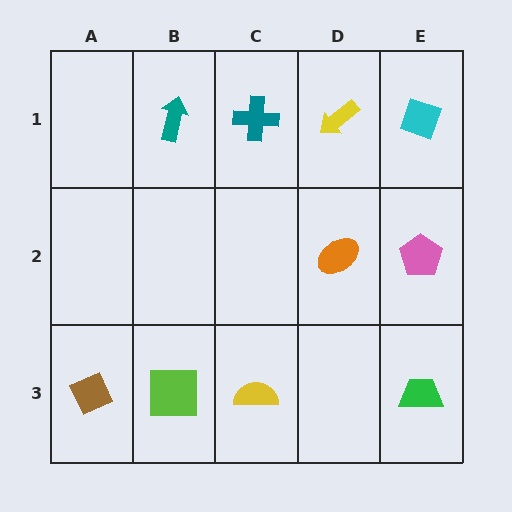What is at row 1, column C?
A teal cross.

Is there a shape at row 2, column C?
No, that cell is empty.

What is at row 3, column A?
A brown diamond.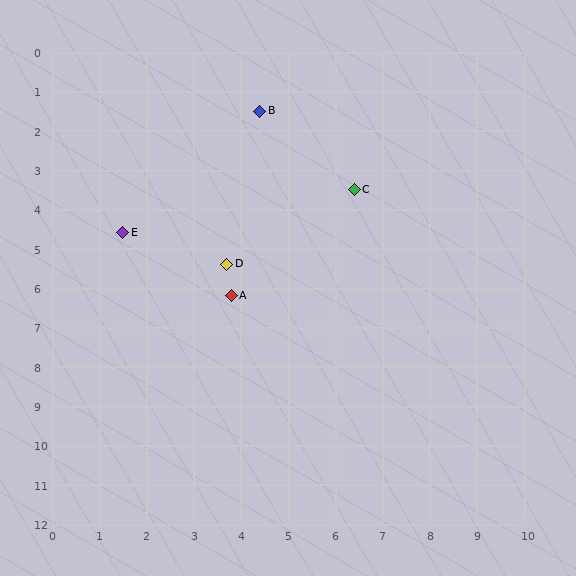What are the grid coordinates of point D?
Point D is at approximately (3.7, 5.4).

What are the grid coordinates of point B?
Point B is at approximately (4.4, 1.5).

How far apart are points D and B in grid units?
Points D and B are about 4.0 grid units apart.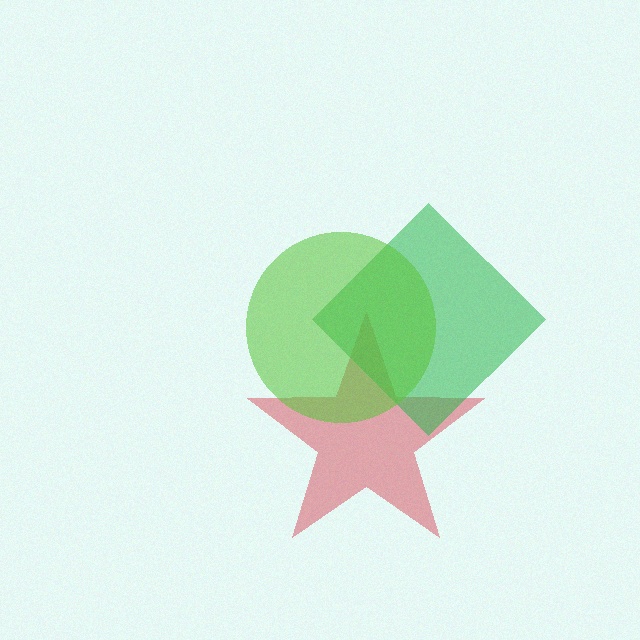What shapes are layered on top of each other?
The layered shapes are: a red star, a green diamond, a lime circle.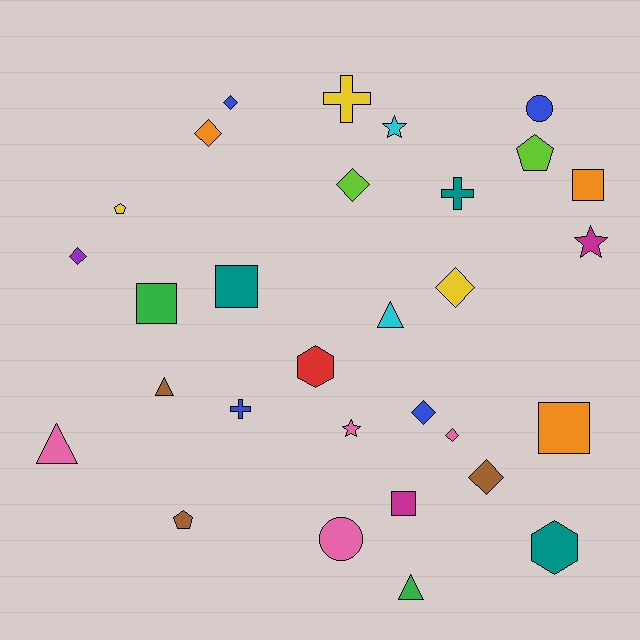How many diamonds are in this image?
There are 8 diamonds.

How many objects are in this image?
There are 30 objects.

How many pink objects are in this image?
There are 4 pink objects.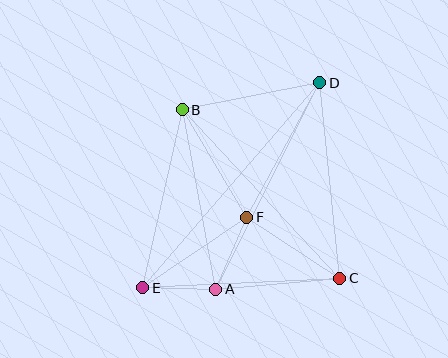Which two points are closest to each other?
Points A and E are closest to each other.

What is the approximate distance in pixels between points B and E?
The distance between B and E is approximately 182 pixels.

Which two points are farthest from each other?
Points D and E are farthest from each other.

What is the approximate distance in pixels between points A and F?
The distance between A and F is approximately 78 pixels.